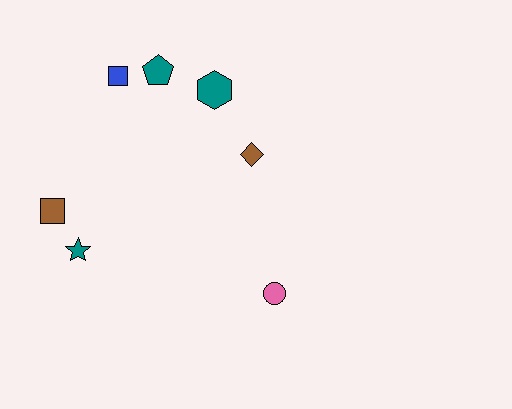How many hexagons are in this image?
There is 1 hexagon.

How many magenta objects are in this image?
There are no magenta objects.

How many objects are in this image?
There are 7 objects.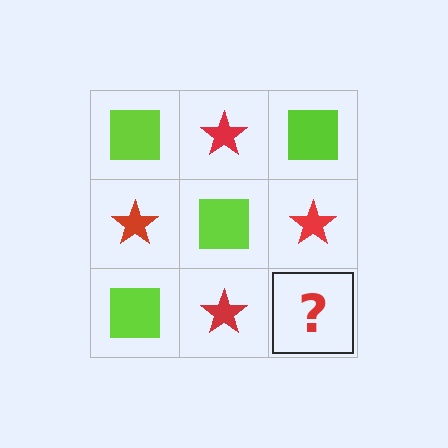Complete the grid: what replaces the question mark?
The question mark should be replaced with a lime square.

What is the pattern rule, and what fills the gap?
The rule is that it alternates lime square and red star in a checkerboard pattern. The gap should be filled with a lime square.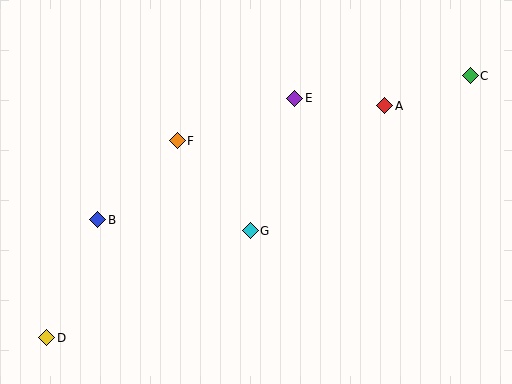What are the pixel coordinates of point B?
Point B is at (98, 220).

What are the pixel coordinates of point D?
Point D is at (47, 338).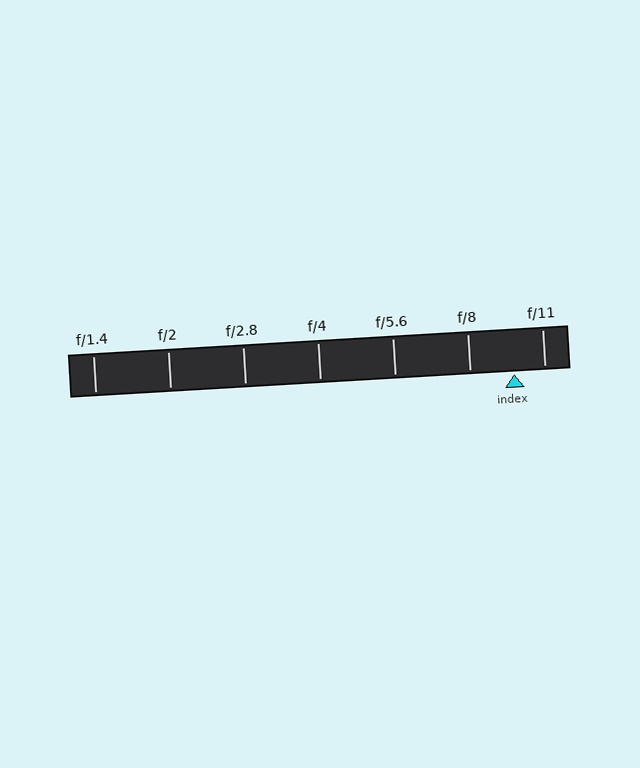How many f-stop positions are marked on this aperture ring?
There are 7 f-stop positions marked.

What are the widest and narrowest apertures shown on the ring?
The widest aperture shown is f/1.4 and the narrowest is f/11.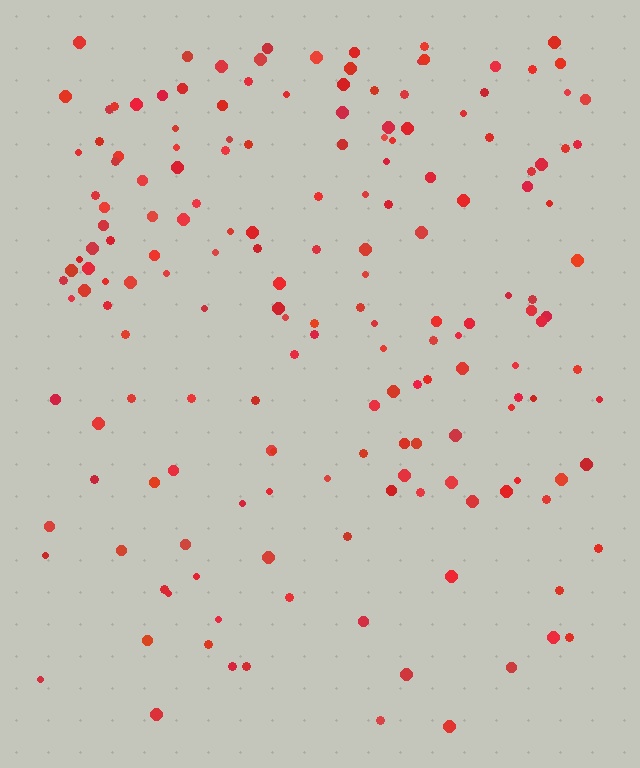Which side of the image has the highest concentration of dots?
The top.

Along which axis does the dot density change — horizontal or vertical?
Vertical.